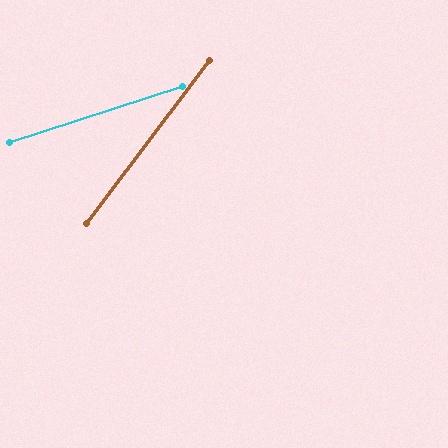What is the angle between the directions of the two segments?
Approximately 35 degrees.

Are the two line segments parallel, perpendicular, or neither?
Neither parallel nor perpendicular — they differ by about 35°.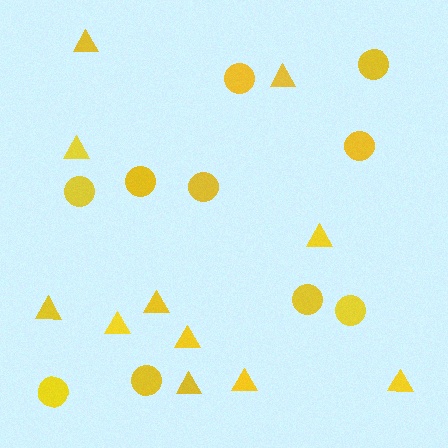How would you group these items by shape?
There are 2 groups: one group of circles (10) and one group of triangles (11).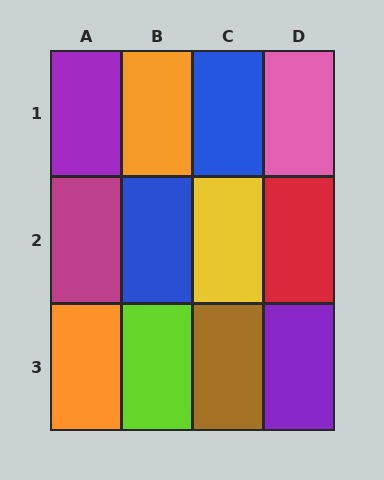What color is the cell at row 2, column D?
Red.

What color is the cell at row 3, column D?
Purple.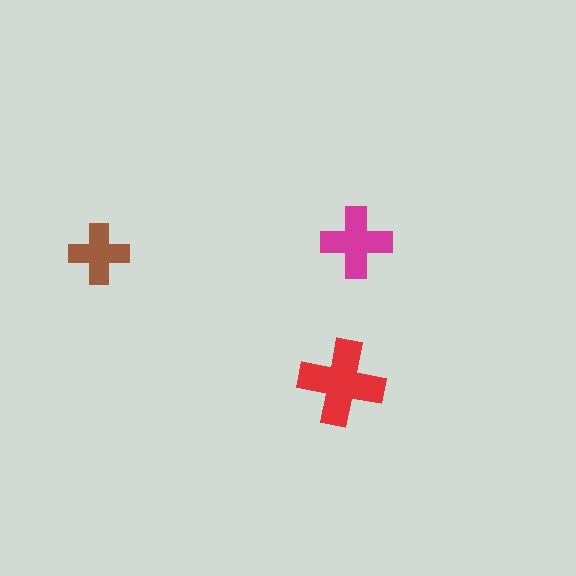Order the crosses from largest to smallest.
the red one, the magenta one, the brown one.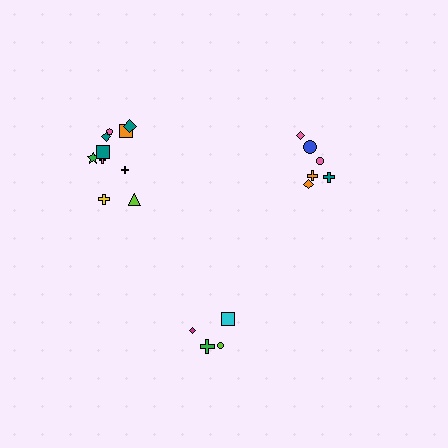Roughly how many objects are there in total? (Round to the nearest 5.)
Roughly 20 objects in total.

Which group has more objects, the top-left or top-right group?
The top-left group.